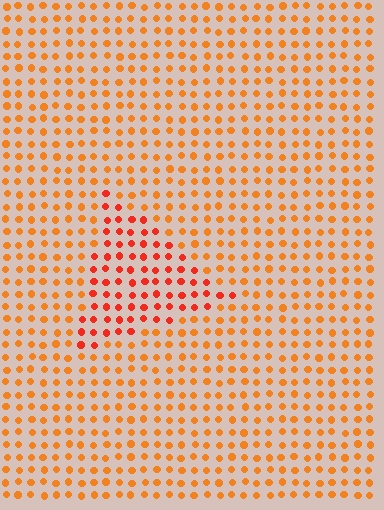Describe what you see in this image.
The image is filled with small orange elements in a uniform arrangement. A triangle-shaped region is visible where the elements are tinted to a slightly different hue, forming a subtle color boundary.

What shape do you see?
I see a triangle.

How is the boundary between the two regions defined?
The boundary is defined purely by a slight shift in hue (about 25 degrees). Spacing, size, and orientation are identical on both sides.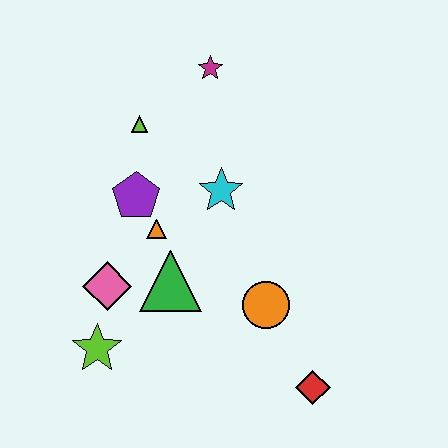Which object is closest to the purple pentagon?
The orange triangle is closest to the purple pentagon.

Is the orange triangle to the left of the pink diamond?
No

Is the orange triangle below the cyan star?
Yes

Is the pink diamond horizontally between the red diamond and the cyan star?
No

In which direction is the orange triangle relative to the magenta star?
The orange triangle is below the magenta star.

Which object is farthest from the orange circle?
The magenta star is farthest from the orange circle.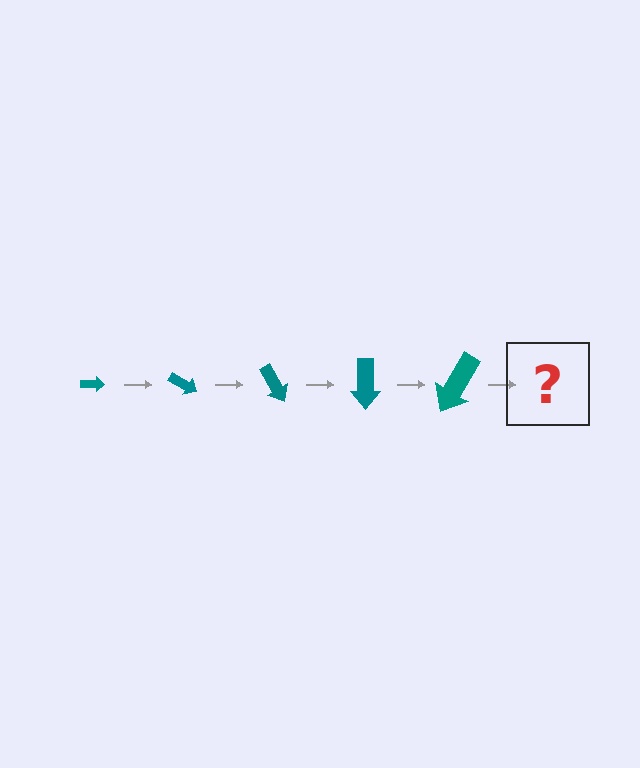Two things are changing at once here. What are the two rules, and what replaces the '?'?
The two rules are that the arrow grows larger each step and it rotates 30 degrees each step. The '?' should be an arrow, larger than the previous one and rotated 150 degrees from the start.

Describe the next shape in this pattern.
It should be an arrow, larger than the previous one and rotated 150 degrees from the start.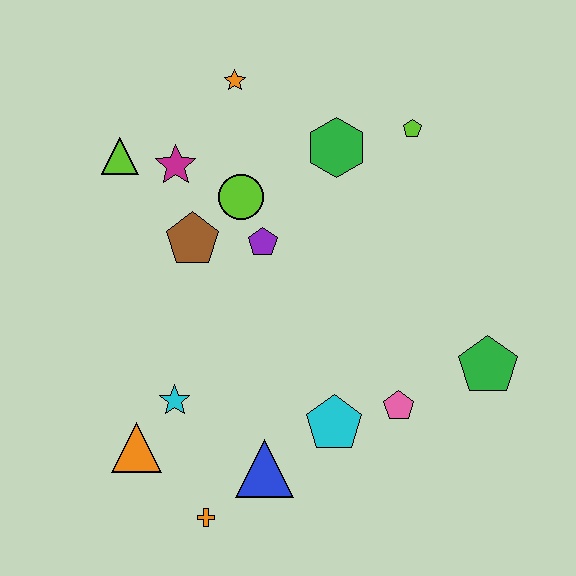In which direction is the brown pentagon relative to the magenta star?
The brown pentagon is below the magenta star.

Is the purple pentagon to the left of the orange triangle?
No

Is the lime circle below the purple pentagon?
No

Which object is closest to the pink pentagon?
The cyan pentagon is closest to the pink pentagon.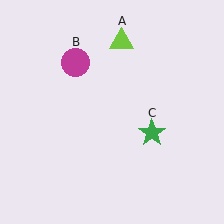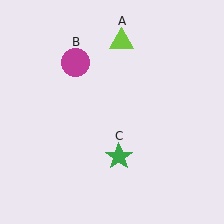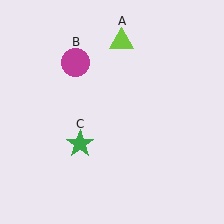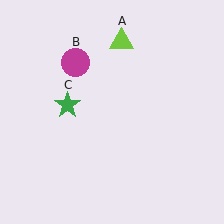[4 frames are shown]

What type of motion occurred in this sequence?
The green star (object C) rotated clockwise around the center of the scene.